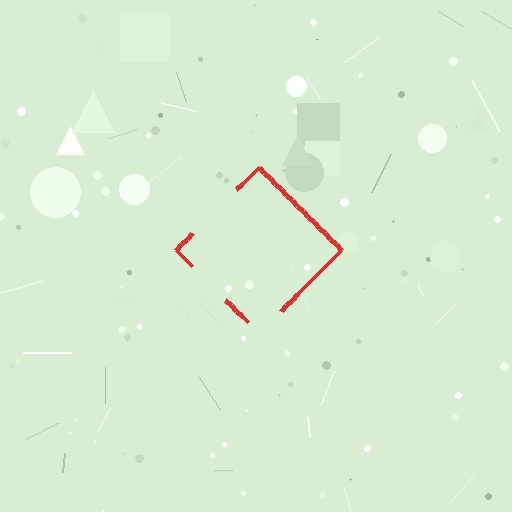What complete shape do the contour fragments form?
The contour fragments form a diamond.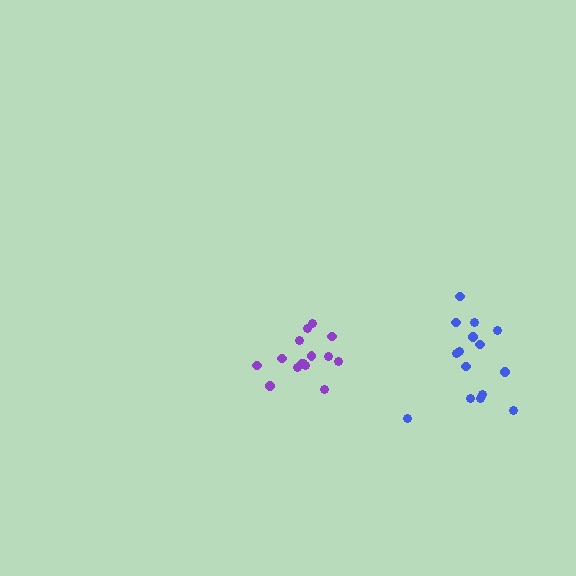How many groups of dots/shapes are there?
There are 2 groups.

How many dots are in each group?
Group 1: 15 dots, Group 2: 15 dots (30 total).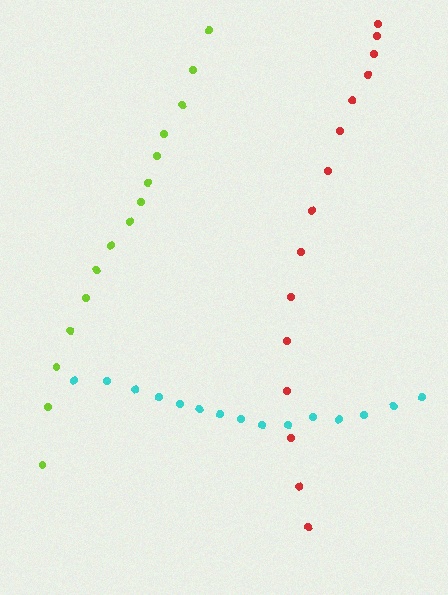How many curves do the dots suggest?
There are 3 distinct paths.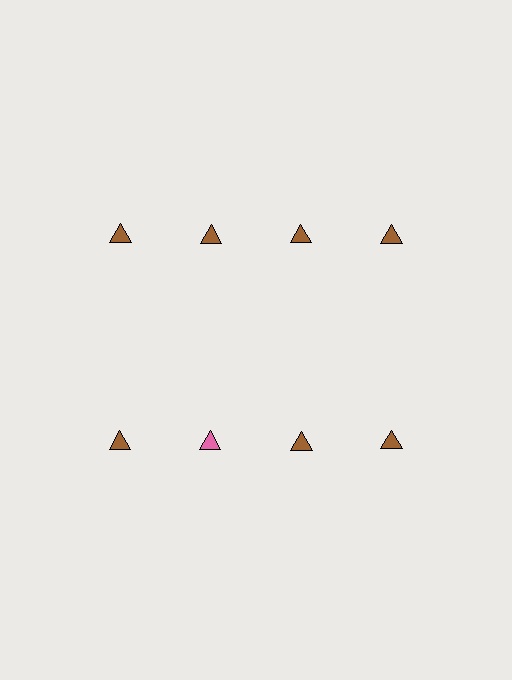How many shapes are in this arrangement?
There are 8 shapes arranged in a grid pattern.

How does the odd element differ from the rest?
It has a different color: pink instead of brown.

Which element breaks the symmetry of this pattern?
The pink triangle in the second row, second from left column breaks the symmetry. All other shapes are brown triangles.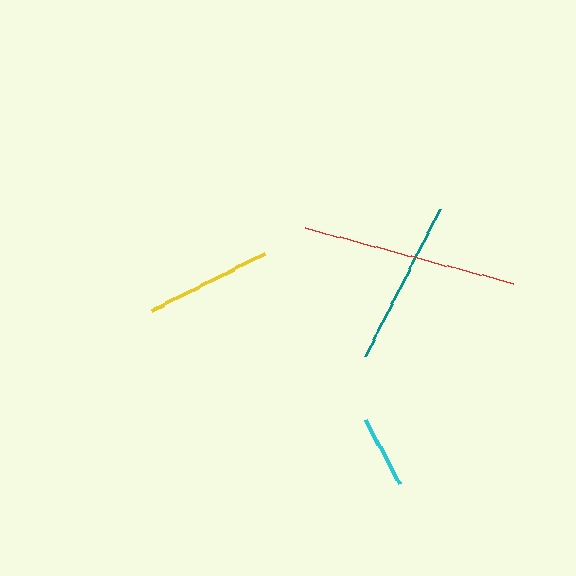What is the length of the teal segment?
The teal segment is approximately 165 pixels long.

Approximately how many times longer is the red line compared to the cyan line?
The red line is approximately 2.9 times the length of the cyan line.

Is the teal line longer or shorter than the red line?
The red line is longer than the teal line.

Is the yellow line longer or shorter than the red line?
The red line is longer than the yellow line.